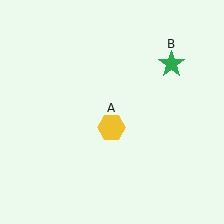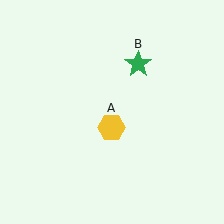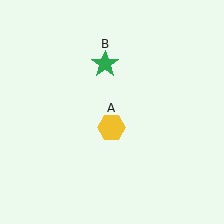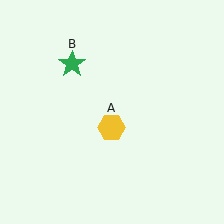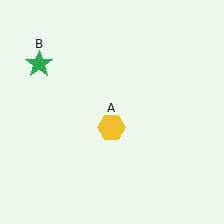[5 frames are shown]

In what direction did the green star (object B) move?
The green star (object B) moved left.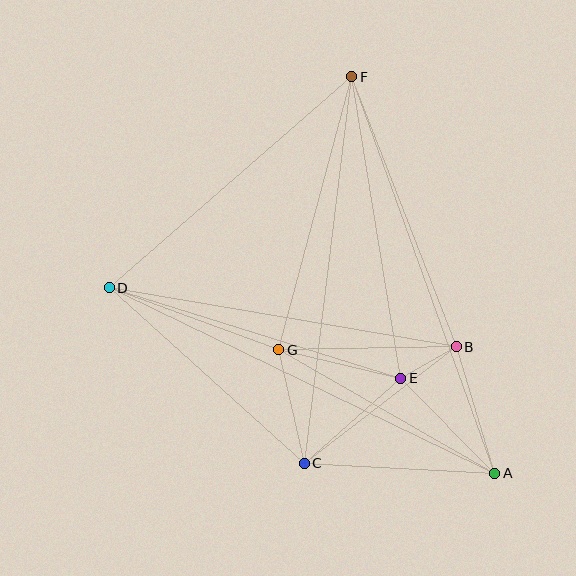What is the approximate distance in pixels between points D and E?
The distance between D and E is approximately 305 pixels.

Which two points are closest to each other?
Points B and E are closest to each other.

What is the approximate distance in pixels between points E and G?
The distance between E and G is approximately 125 pixels.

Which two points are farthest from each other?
Points A and D are farthest from each other.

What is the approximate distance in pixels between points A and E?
The distance between A and E is approximately 134 pixels.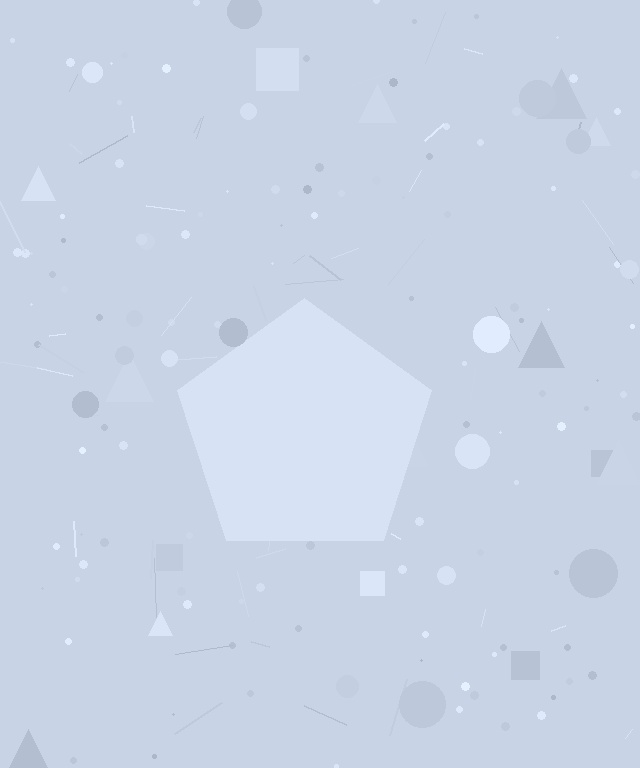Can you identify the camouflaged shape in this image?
The camouflaged shape is a pentagon.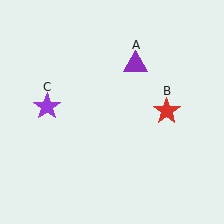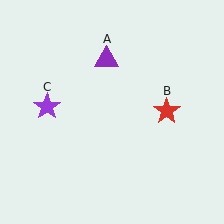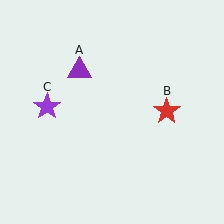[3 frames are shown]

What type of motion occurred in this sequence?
The purple triangle (object A) rotated counterclockwise around the center of the scene.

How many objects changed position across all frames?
1 object changed position: purple triangle (object A).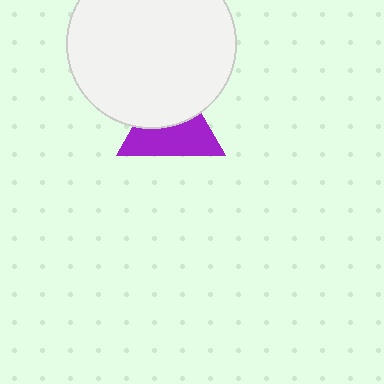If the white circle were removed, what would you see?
You would see the complete purple triangle.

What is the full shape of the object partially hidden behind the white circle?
The partially hidden object is a purple triangle.